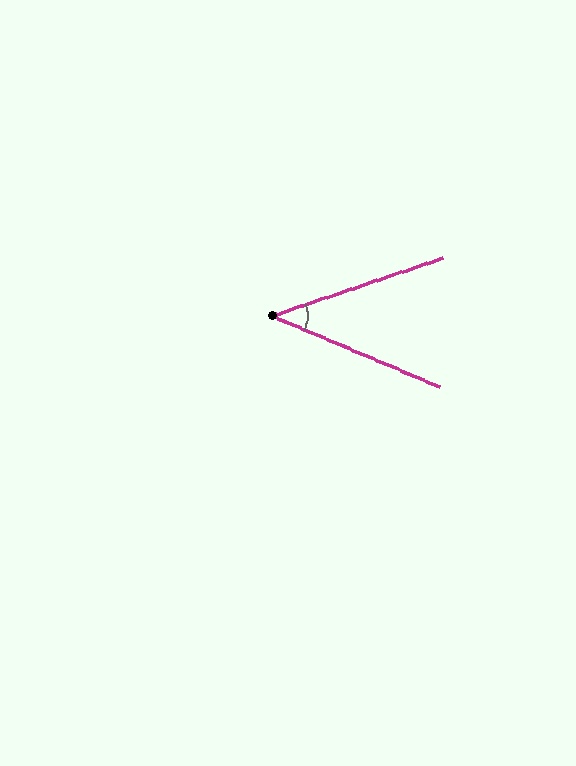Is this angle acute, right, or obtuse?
It is acute.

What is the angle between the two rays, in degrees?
Approximately 42 degrees.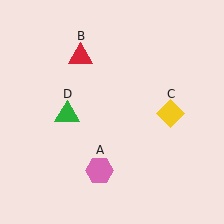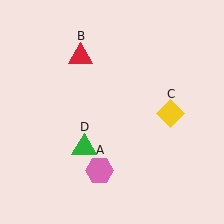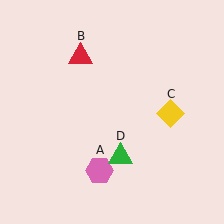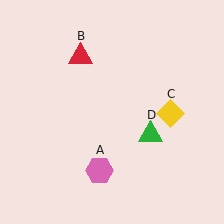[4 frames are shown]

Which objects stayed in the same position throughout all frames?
Pink hexagon (object A) and red triangle (object B) and yellow diamond (object C) remained stationary.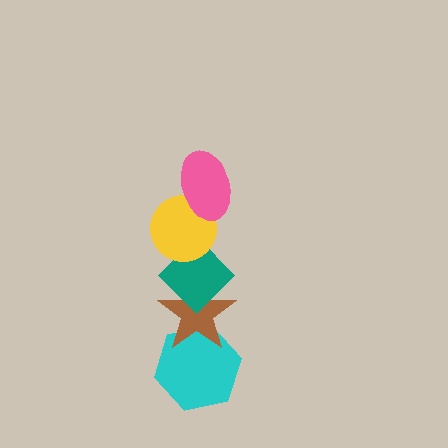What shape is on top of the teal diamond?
The yellow circle is on top of the teal diamond.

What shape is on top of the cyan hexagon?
The brown star is on top of the cyan hexagon.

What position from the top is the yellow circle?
The yellow circle is 2nd from the top.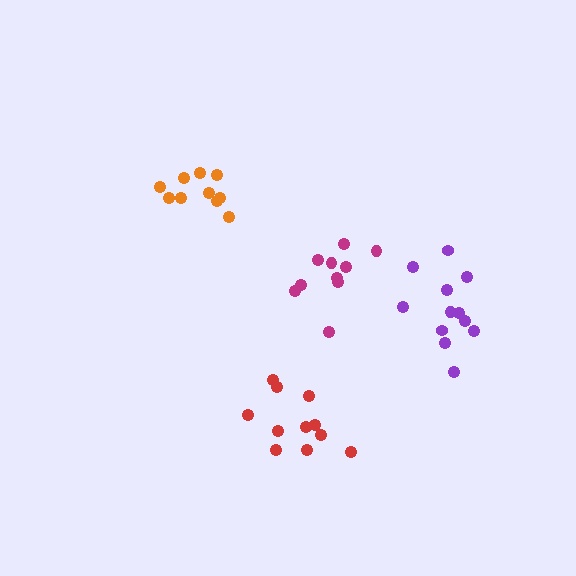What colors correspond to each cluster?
The clusters are colored: orange, purple, magenta, red.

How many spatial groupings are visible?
There are 4 spatial groupings.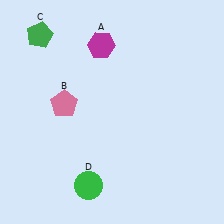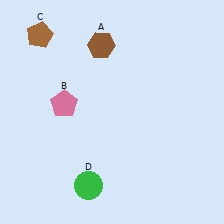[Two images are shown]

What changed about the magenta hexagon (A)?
In Image 1, A is magenta. In Image 2, it changed to brown.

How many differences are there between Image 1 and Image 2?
There are 2 differences between the two images.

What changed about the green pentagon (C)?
In Image 1, C is green. In Image 2, it changed to brown.